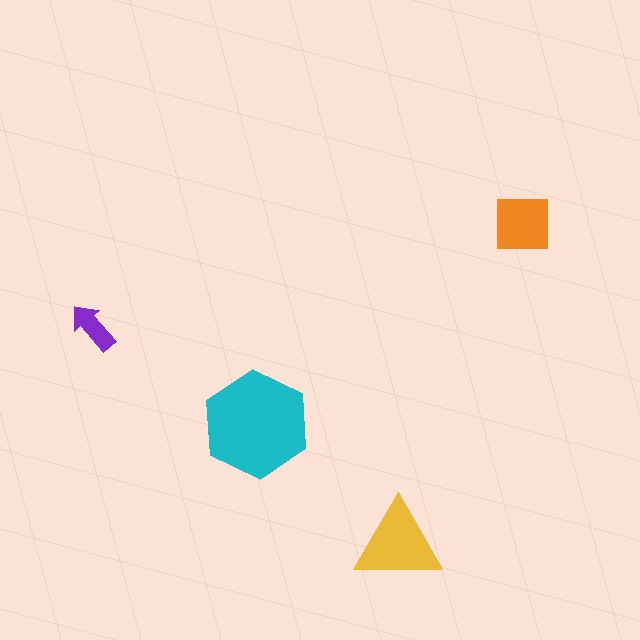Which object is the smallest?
The purple arrow.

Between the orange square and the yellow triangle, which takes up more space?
The yellow triangle.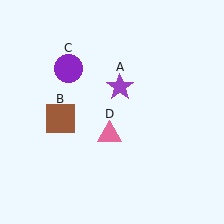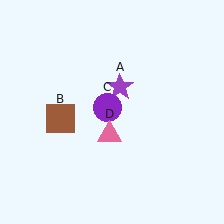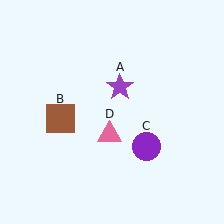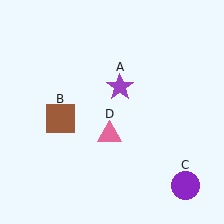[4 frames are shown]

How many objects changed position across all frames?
1 object changed position: purple circle (object C).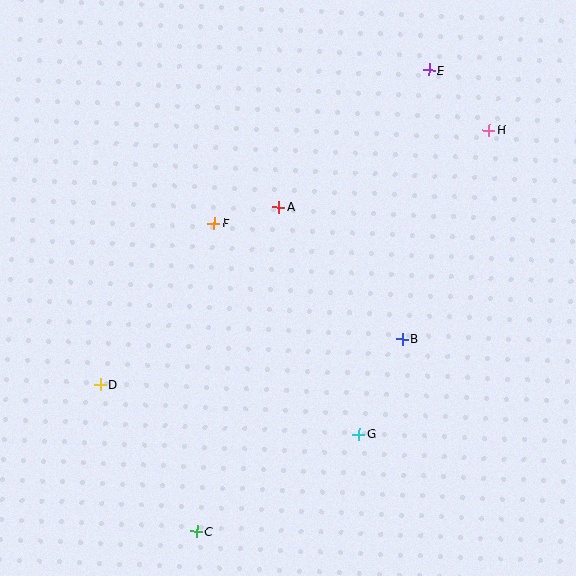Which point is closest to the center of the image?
Point A at (279, 207) is closest to the center.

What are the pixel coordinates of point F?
Point F is at (214, 223).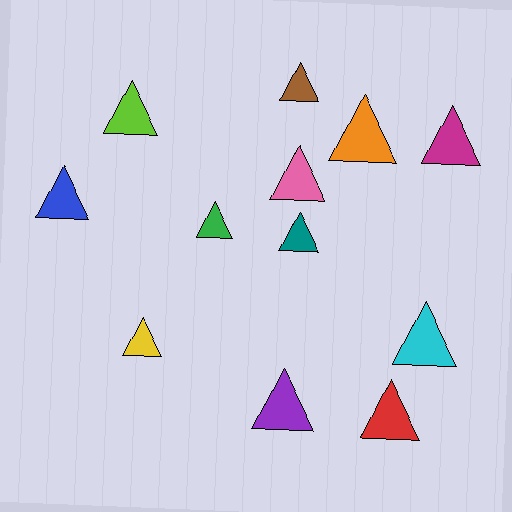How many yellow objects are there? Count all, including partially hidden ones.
There is 1 yellow object.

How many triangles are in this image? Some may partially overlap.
There are 12 triangles.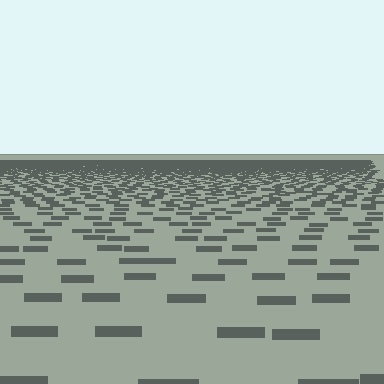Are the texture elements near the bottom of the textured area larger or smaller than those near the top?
Larger. Near the bottom, elements are closer to the viewer and appear at a bigger on-screen size.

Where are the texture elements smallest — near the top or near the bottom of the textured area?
Near the top.